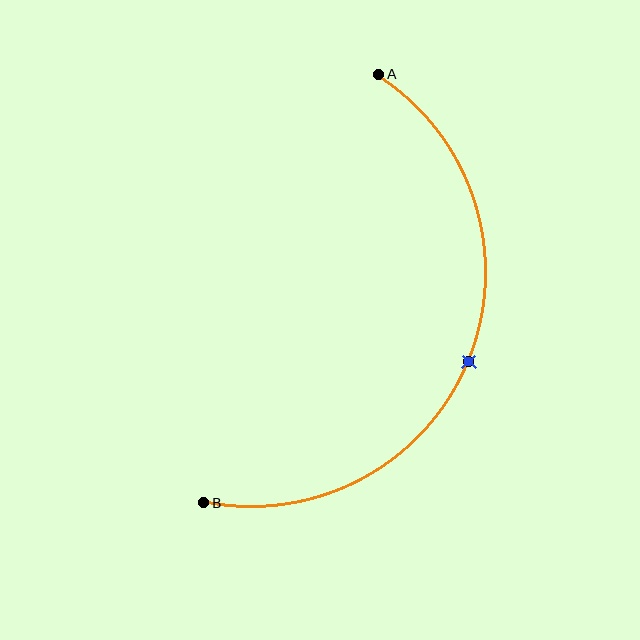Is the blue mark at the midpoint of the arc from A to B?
Yes. The blue mark lies on the arc at equal arc-length from both A and B — it is the arc midpoint.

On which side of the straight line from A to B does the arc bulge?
The arc bulges to the right of the straight line connecting A and B.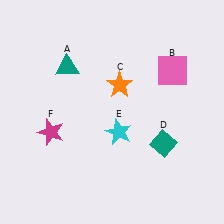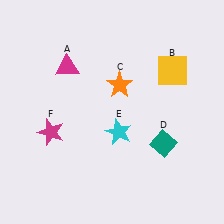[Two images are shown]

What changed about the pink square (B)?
In Image 1, B is pink. In Image 2, it changed to yellow.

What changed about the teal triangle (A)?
In Image 1, A is teal. In Image 2, it changed to magenta.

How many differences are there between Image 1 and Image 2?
There are 2 differences between the two images.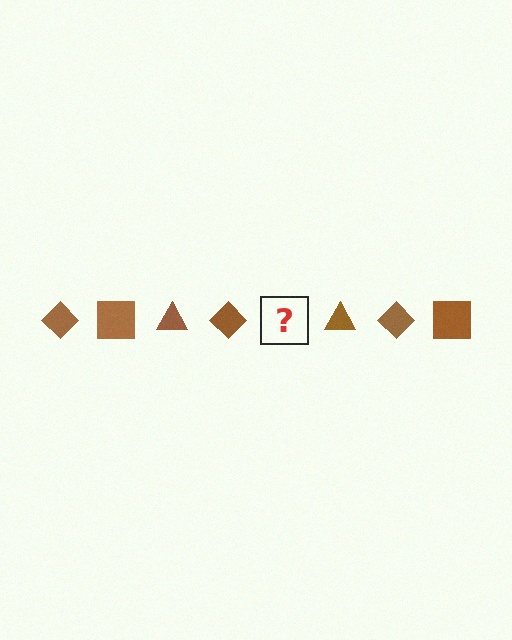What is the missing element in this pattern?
The missing element is a brown square.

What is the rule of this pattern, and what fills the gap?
The rule is that the pattern cycles through diamond, square, triangle shapes in brown. The gap should be filled with a brown square.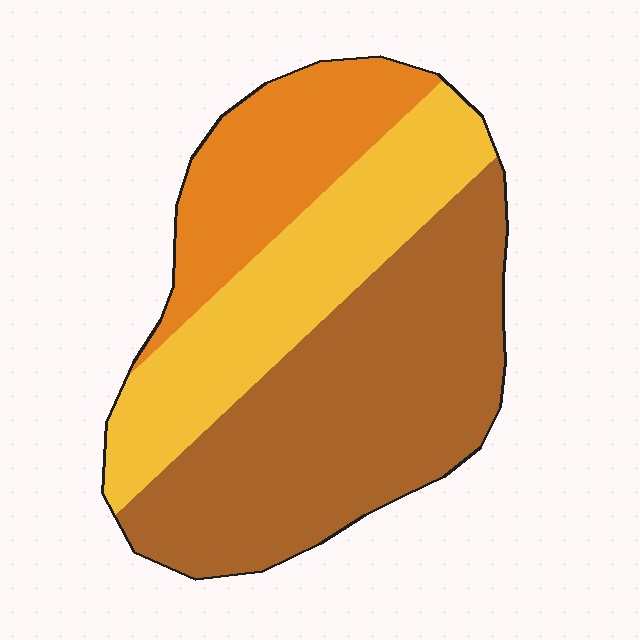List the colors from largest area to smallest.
From largest to smallest: brown, yellow, orange.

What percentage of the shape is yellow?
Yellow takes up about one third (1/3) of the shape.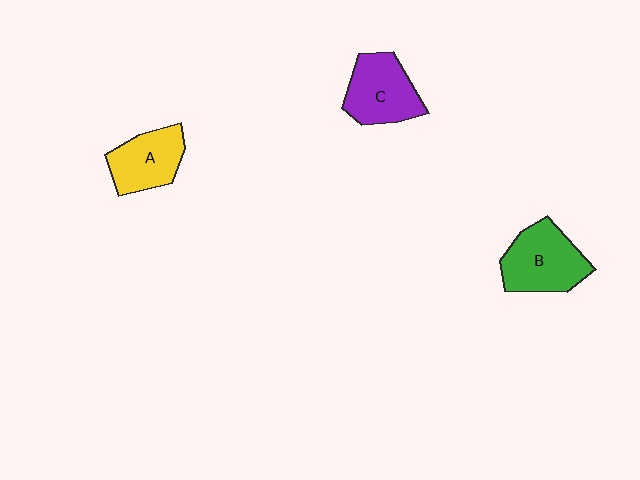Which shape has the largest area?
Shape B (green).